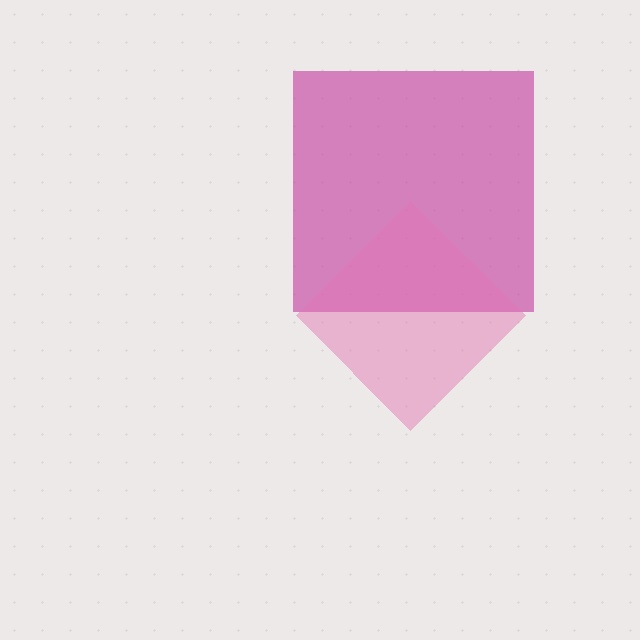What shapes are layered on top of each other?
The layered shapes are: a magenta square, a pink diamond.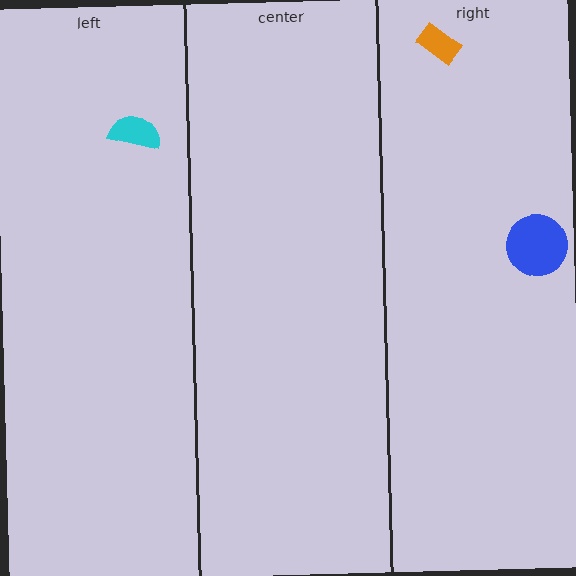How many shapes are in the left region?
1.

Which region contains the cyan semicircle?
The left region.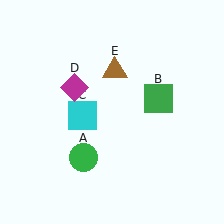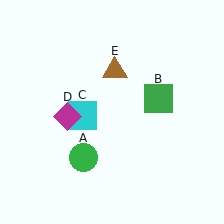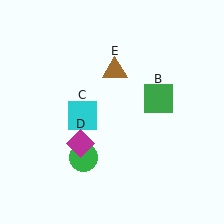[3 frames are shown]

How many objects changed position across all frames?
1 object changed position: magenta diamond (object D).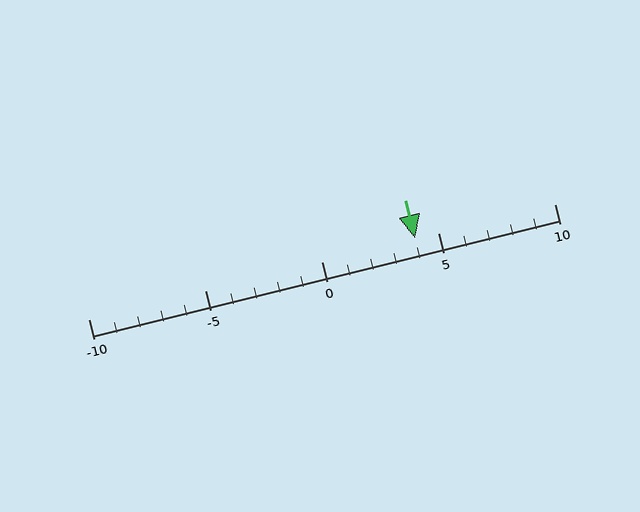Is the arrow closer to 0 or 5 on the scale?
The arrow is closer to 5.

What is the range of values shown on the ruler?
The ruler shows values from -10 to 10.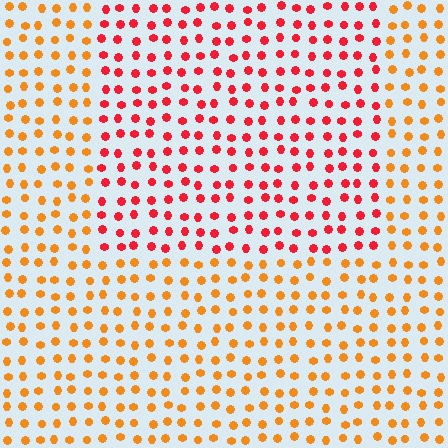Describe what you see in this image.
The image is filled with small orange elements in a uniform arrangement. A rectangle-shaped region is visible where the elements are tinted to a slightly different hue, forming a subtle color boundary.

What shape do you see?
I see a rectangle.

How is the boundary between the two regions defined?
The boundary is defined purely by a slight shift in hue (about 38 degrees). Spacing, size, and orientation are identical on both sides.